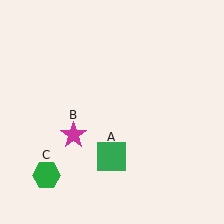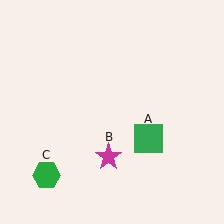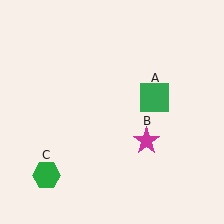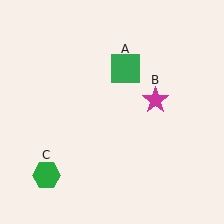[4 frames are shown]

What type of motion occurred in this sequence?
The green square (object A), magenta star (object B) rotated counterclockwise around the center of the scene.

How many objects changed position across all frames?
2 objects changed position: green square (object A), magenta star (object B).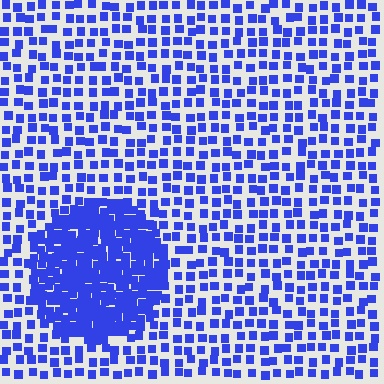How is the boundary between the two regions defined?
The boundary is defined by a change in element density (approximately 2.6x ratio). All elements are the same color, size, and shape.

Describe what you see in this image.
The image contains small blue elements arranged at two different densities. A circle-shaped region is visible where the elements are more densely packed than the surrounding area.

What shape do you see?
I see a circle.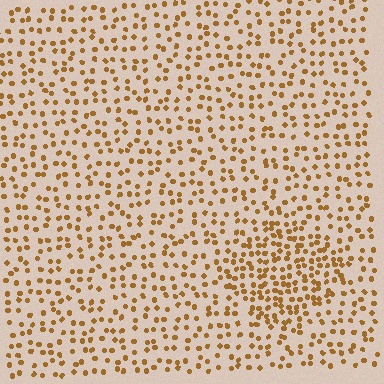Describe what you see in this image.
The image contains small brown elements arranged at two different densities. A diamond-shaped region is visible where the elements are more densely packed than the surrounding area.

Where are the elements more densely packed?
The elements are more densely packed inside the diamond boundary.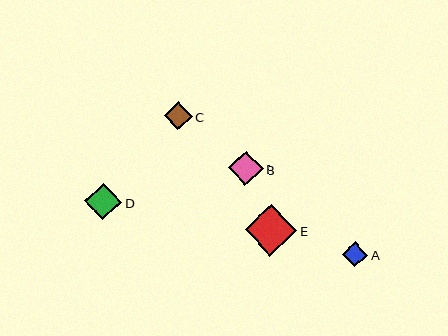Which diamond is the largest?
Diamond E is the largest with a size of approximately 52 pixels.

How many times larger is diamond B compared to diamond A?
Diamond B is approximately 1.4 times the size of diamond A.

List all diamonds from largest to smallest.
From largest to smallest: E, D, B, C, A.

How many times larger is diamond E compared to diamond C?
Diamond E is approximately 1.8 times the size of diamond C.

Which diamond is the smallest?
Diamond A is the smallest with a size of approximately 25 pixels.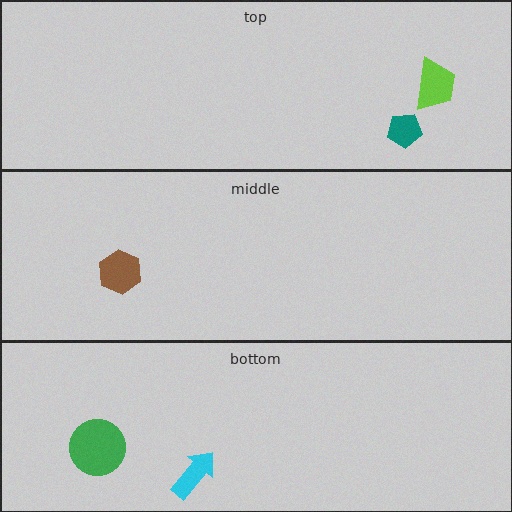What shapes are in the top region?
The teal pentagon, the lime trapezoid.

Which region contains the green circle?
The bottom region.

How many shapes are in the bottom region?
2.